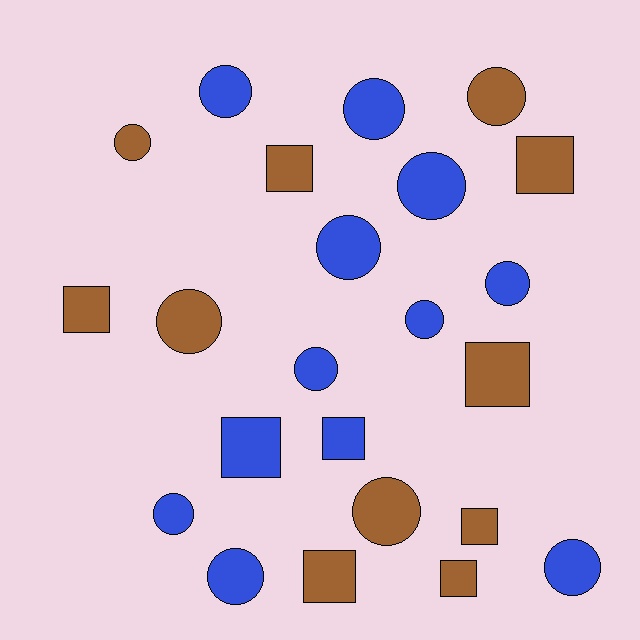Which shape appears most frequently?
Circle, with 14 objects.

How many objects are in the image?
There are 23 objects.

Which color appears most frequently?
Blue, with 12 objects.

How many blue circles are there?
There are 10 blue circles.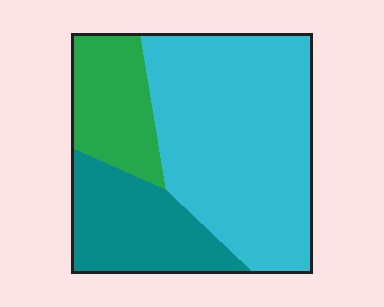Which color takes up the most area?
Cyan, at roughly 60%.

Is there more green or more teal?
Teal.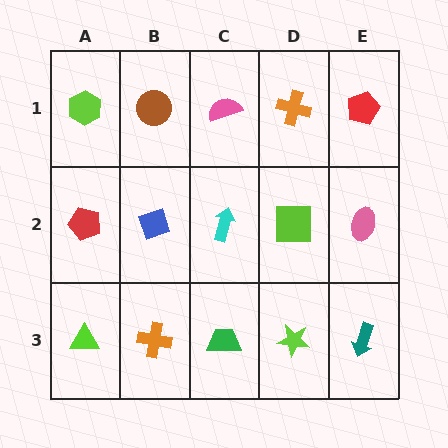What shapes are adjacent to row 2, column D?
An orange cross (row 1, column D), a lime star (row 3, column D), a cyan arrow (row 2, column C), a pink ellipse (row 2, column E).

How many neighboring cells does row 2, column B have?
4.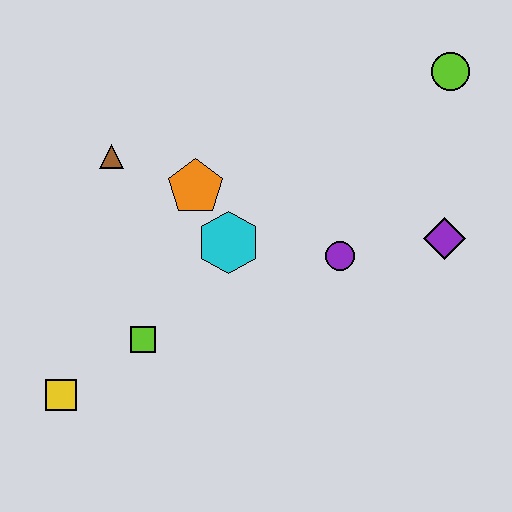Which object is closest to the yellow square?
The lime square is closest to the yellow square.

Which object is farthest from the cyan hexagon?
The lime circle is farthest from the cyan hexagon.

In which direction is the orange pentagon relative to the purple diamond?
The orange pentagon is to the left of the purple diamond.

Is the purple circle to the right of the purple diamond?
No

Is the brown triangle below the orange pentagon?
No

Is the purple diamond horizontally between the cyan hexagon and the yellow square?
No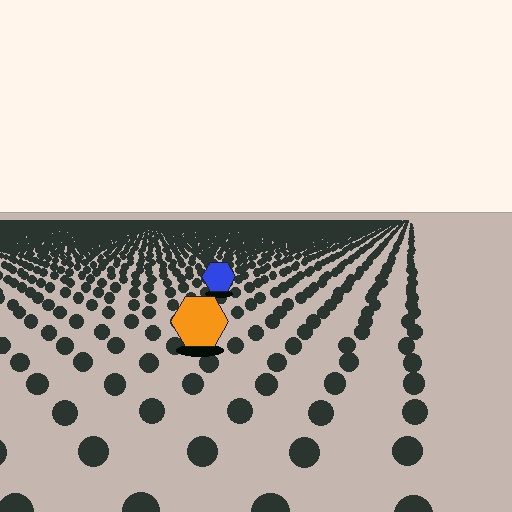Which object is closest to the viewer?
The orange hexagon is closest. The texture marks near it are larger and more spread out.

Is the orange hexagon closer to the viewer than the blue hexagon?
Yes. The orange hexagon is closer — you can tell from the texture gradient: the ground texture is coarser near it.